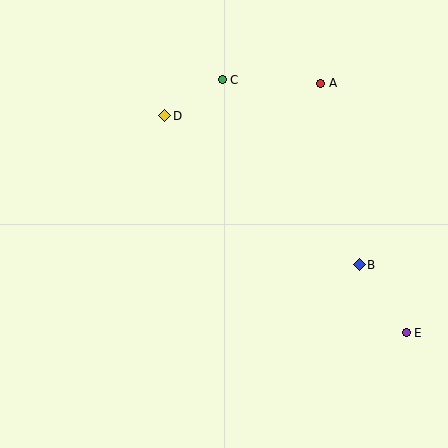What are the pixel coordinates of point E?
Point E is at (406, 333).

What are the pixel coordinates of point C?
Point C is at (222, 80).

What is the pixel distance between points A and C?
The distance between A and C is 99 pixels.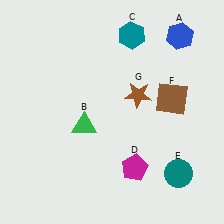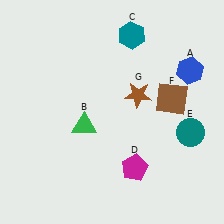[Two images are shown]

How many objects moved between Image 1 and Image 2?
2 objects moved between the two images.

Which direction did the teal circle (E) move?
The teal circle (E) moved up.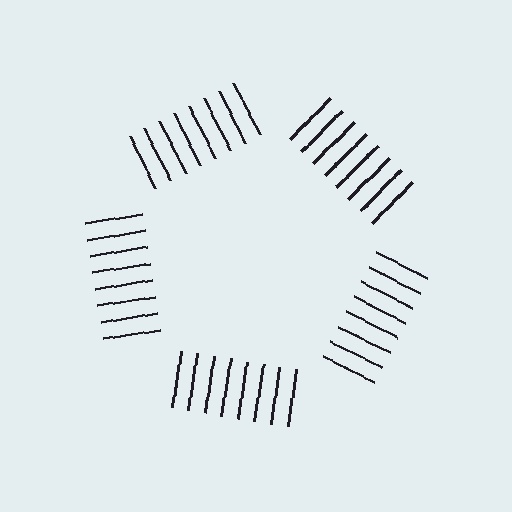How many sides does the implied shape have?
5 sides — the line-ends trace a pentagon.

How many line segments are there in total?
40 — 8 along each of the 5 edges.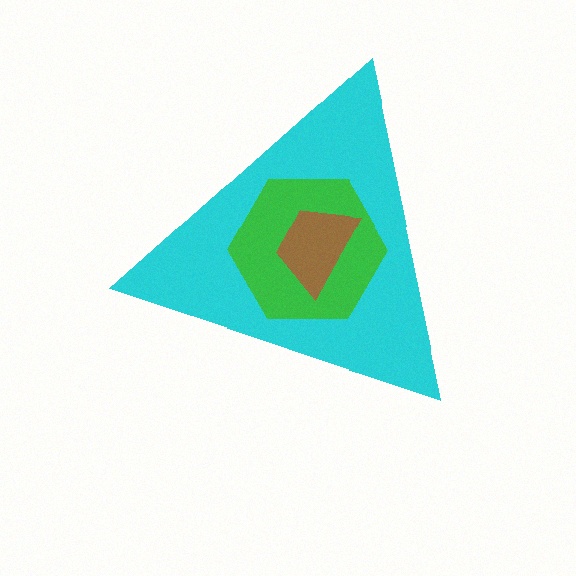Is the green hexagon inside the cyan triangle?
Yes.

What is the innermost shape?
The brown trapezoid.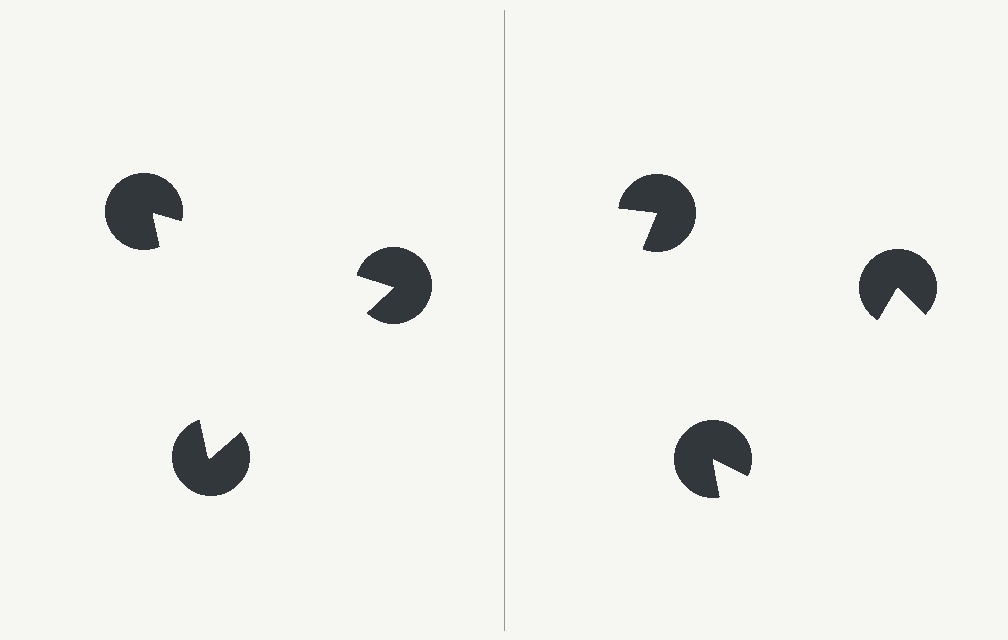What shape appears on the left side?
An illusory triangle.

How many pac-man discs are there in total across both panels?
6 — 3 on each side.